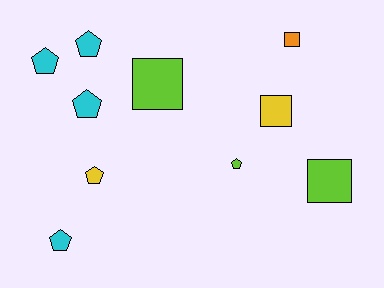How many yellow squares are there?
There is 1 yellow square.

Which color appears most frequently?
Cyan, with 4 objects.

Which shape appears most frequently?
Pentagon, with 6 objects.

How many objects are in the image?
There are 10 objects.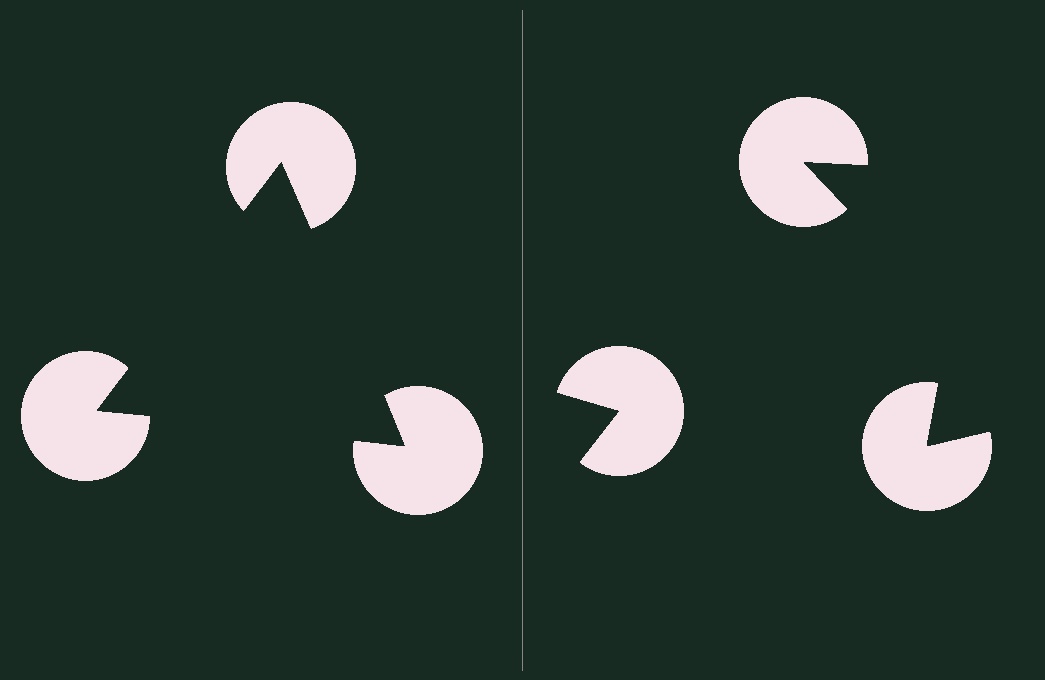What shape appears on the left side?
An illusory triangle.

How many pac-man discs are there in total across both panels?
6 — 3 on each side.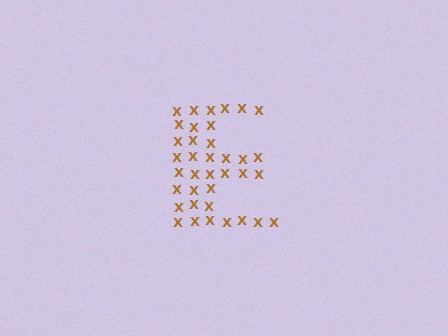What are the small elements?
The small elements are letter X's.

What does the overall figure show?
The overall figure shows the letter E.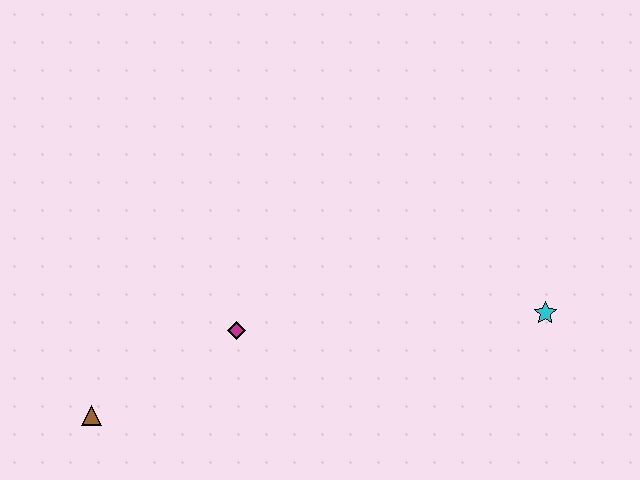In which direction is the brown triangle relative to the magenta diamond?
The brown triangle is to the left of the magenta diamond.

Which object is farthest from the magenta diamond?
The cyan star is farthest from the magenta diamond.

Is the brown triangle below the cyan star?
Yes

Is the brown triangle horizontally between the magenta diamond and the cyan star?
No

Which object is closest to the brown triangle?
The magenta diamond is closest to the brown triangle.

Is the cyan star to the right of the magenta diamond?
Yes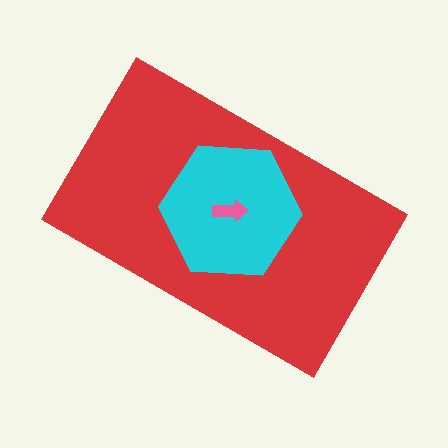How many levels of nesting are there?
3.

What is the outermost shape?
The red rectangle.